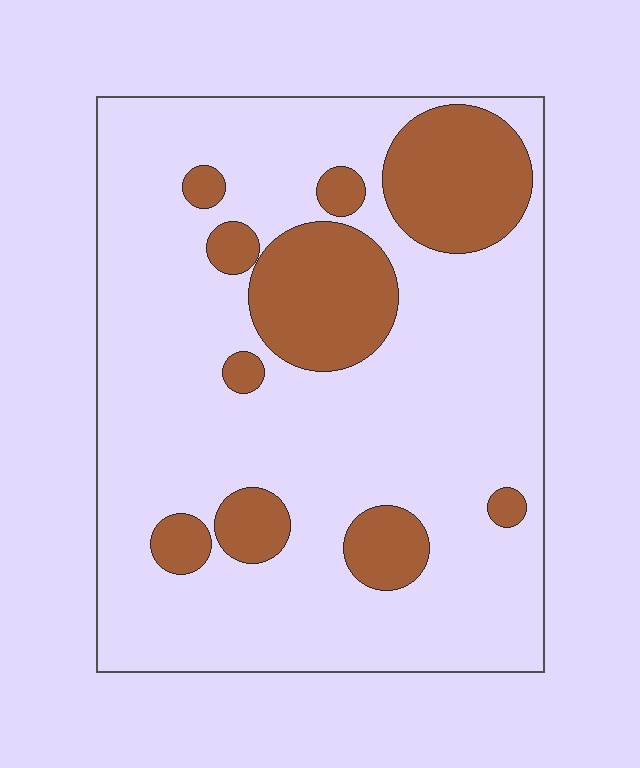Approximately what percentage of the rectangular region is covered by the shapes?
Approximately 20%.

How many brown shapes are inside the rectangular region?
10.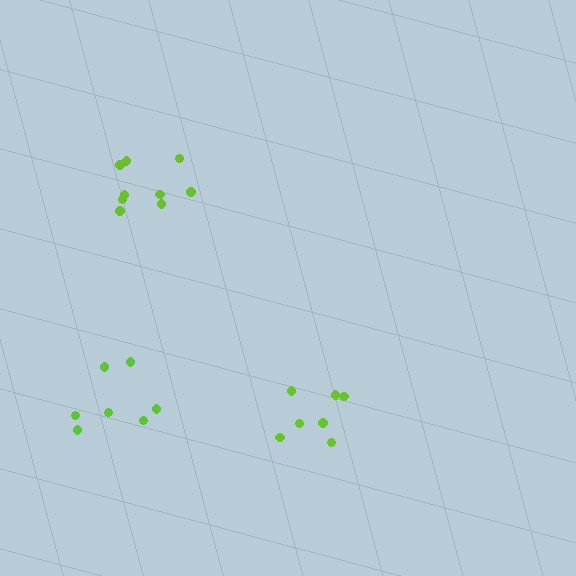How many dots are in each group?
Group 1: 9 dots, Group 2: 7 dots, Group 3: 7 dots (23 total).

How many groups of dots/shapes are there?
There are 3 groups.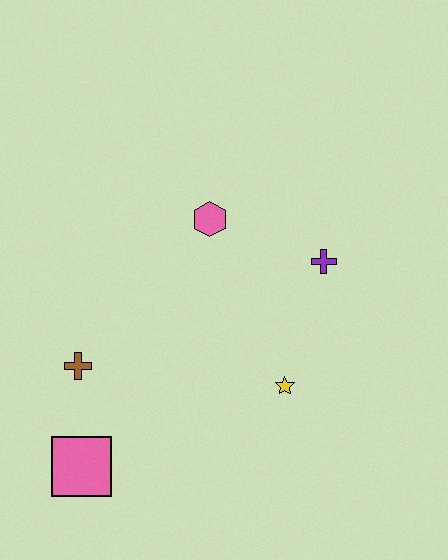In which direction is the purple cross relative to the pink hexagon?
The purple cross is to the right of the pink hexagon.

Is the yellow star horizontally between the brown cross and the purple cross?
Yes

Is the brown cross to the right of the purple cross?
No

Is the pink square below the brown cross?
Yes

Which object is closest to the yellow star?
The purple cross is closest to the yellow star.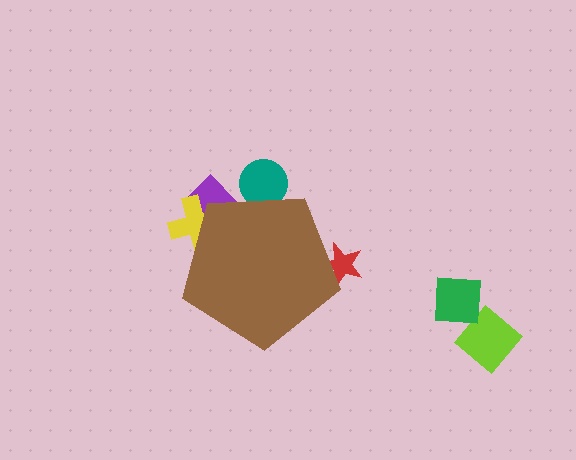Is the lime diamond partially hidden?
No, the lime diamond is fully visible.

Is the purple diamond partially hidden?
Yes, the purple diamond is partially hidden behind the brown pentagon.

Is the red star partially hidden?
Yes, the red star is partially hidden behind the brown pentagon.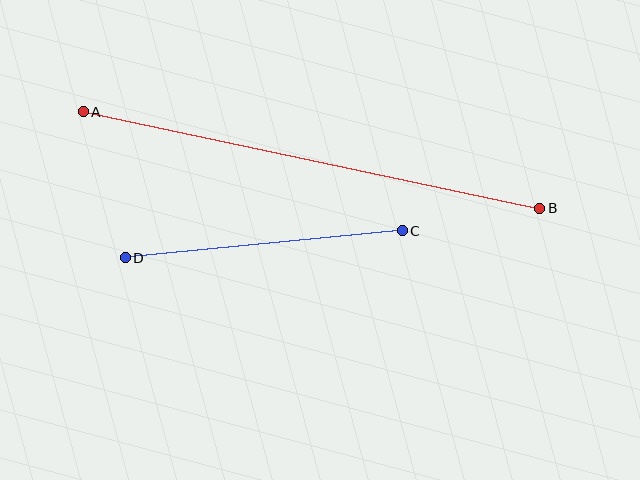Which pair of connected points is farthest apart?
Points A and B are farthest apart.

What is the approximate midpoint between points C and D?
The midpoint is at approximately (264, 244) pixels.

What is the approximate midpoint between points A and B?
The midpoint is at approximately (311, 160) pixels.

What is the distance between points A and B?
The distance is approximately 467 pixels.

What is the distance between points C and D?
The distance is approximately 278 pixels.